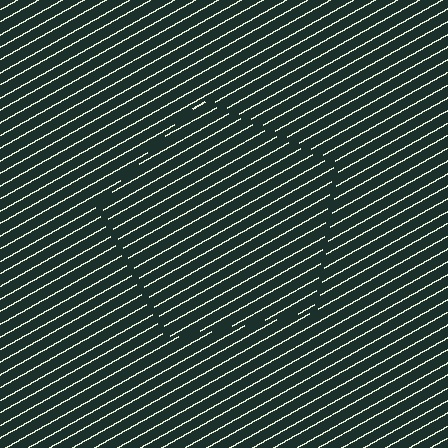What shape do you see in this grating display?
An illusory pentagon. The interior of the shape contains the same grating, shifted by half a period — the contour is defined by the phase discontinuity where line-ends from the inner and outer gratings abut.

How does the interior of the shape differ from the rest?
The interior of the shape contains the same grating, shifted by half a period — the contour is defined by the phase discontinuity where line-ends from the inner and outer gratings abut.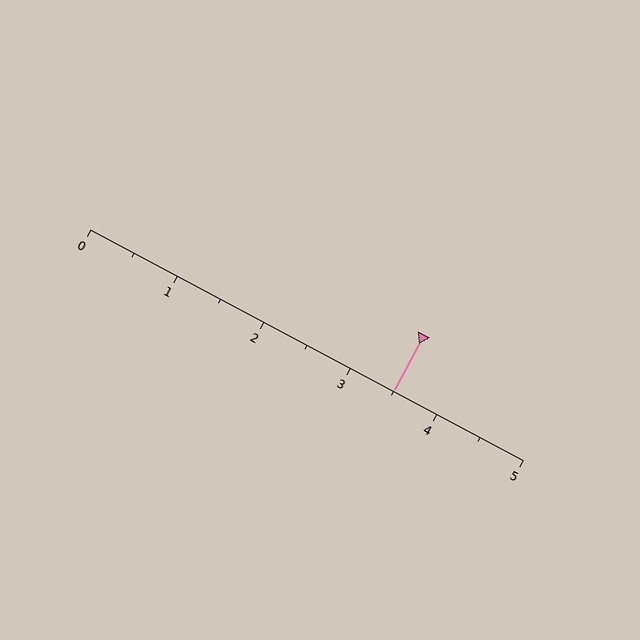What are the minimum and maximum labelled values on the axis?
The axis runs from 0 to 5.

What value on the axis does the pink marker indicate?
The marker indicates approximately 3.5.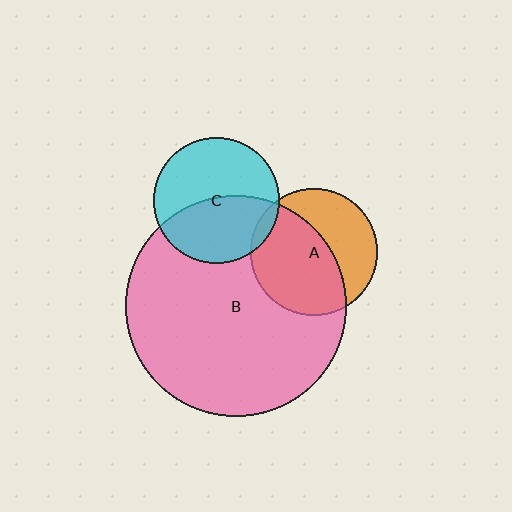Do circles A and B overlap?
Yes.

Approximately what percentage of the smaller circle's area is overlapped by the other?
Approximately 60%.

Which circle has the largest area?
Circle B (pink).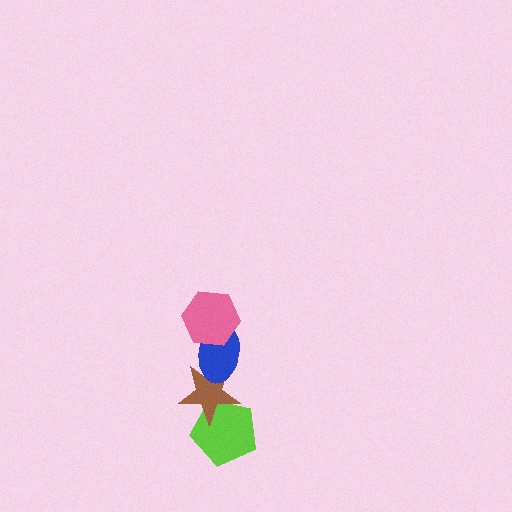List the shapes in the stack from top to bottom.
From top to bottom: the pink hexagon, the blue ellipse, the brown star, the lime pentagon.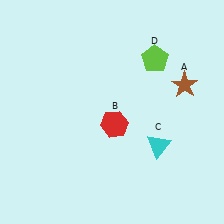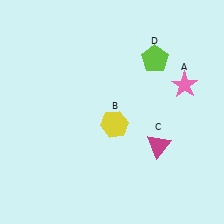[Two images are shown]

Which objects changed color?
A changed from brown to pink. B changed from red to yellow. C changed from cyan to magenta.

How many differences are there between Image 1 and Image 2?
There are 3 differences between the two images.